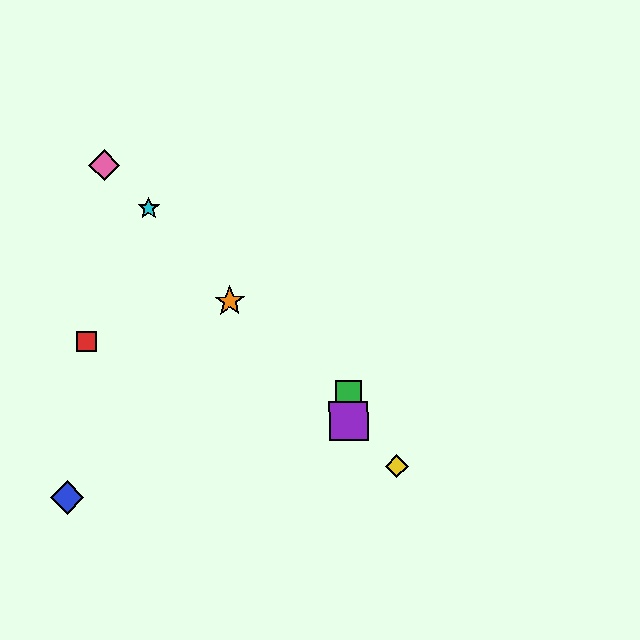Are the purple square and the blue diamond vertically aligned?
No, the purple square is at x≈349 and the blue diamond is at x≈67.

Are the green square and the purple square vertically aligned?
Yes, both are at x≈349.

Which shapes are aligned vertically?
The green square, the purple square are aligned vertically.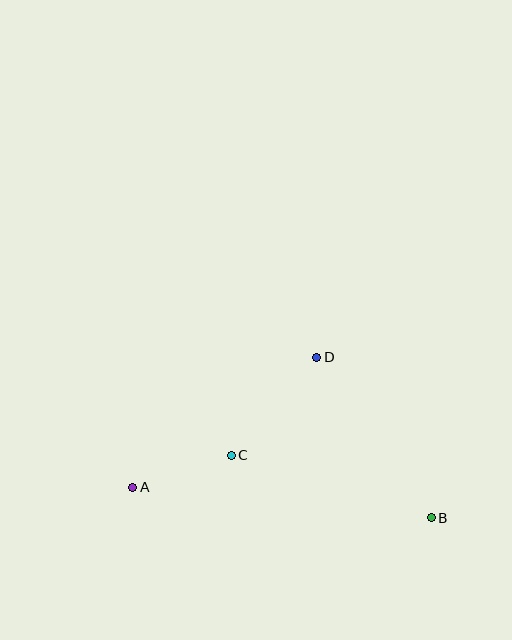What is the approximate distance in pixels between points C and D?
The distance between C and D is approximately 130 pixels.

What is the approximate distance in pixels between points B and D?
The distance between B and D is approximately 197 pixels.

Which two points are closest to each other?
Points A and C are closest to each other.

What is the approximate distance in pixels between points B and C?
The distance between B and C is approximately 209 pixels.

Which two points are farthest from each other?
Points A and B are farthest from each other.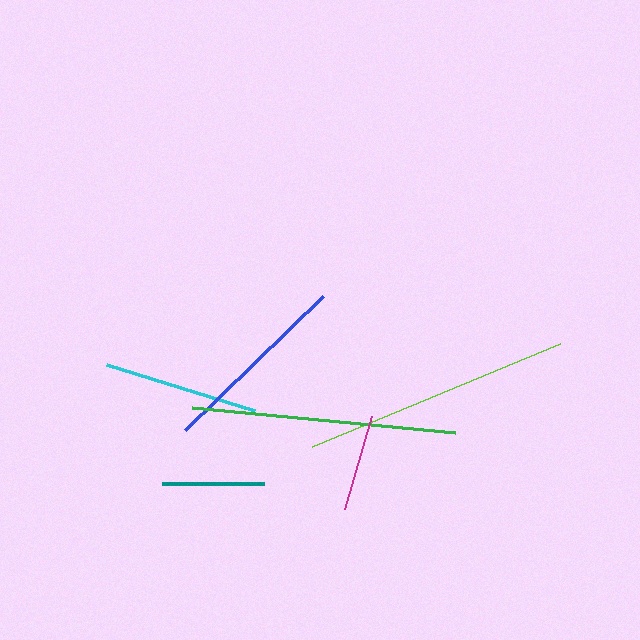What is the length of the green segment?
The green segment is approximately 264 pixels long.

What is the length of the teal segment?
The teal segment is approximately 102 pixels long.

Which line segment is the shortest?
The magenta line is the shortest at approximately 97 pixels.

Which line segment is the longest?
The lime line is the longest at approximately 269 pixels.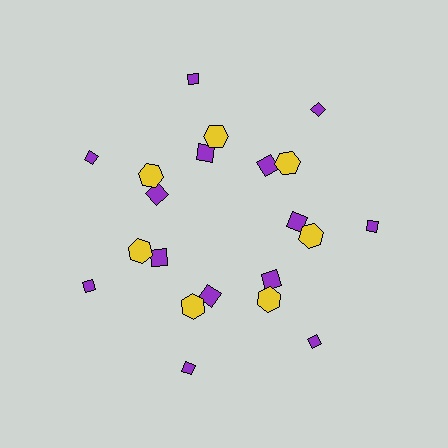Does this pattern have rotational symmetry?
Yes, this pattern has 7-fold rotational symmetry. It looks the same after rotating 51 degrees around the center.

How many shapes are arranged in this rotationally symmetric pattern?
There are 21 shapes, arranged in 7 groups of 3.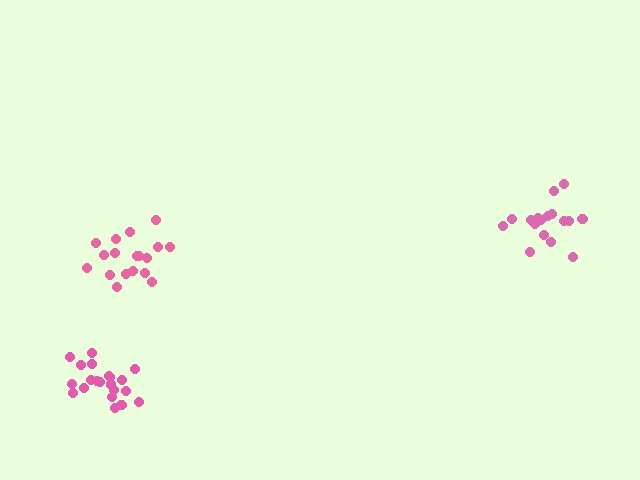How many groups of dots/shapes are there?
There are 3 groups.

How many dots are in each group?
Group 1: 17 dots, Group 2: 21 dots, Group 3: 18 dots (56 total).